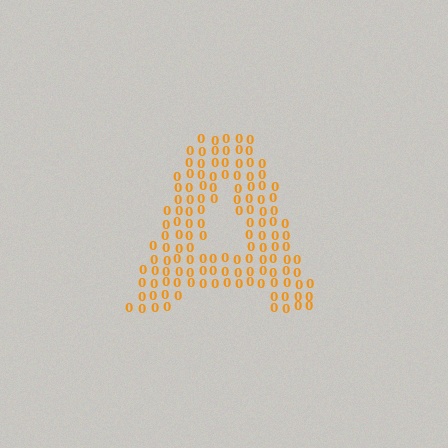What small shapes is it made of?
It is made of small digit 0's.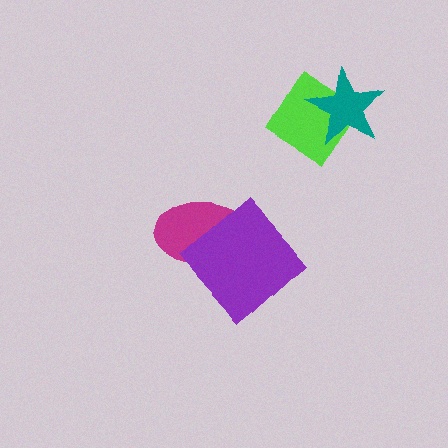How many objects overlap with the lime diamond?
1 object overlaps with the lime diamond.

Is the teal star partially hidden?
No, no other shape covers it.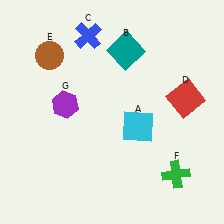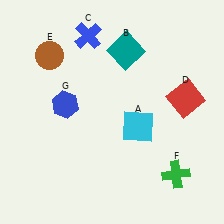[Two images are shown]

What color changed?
The hexagon (G) changed from purple in Image 1 to blue in Image 2.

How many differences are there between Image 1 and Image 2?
There is 1 difference between the two images.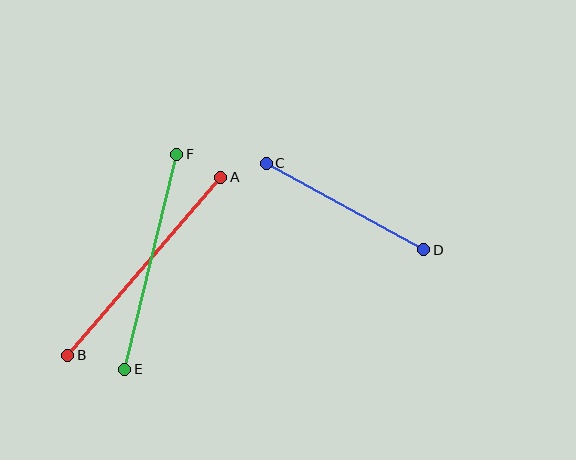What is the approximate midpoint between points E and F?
The midpoint is at approximately (151, 262) pixels.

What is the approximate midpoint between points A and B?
The midpoint is at approximately (144, 266) pixels.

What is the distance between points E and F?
The distance is approximately 221 pixels.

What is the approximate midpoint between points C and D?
The midpoint is at approximately (345, 206) pixels.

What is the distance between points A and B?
The distance is approximately 235 pixels.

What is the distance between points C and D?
The distance is approximately 180 pixels.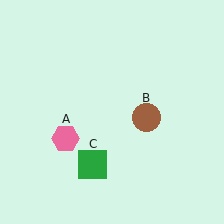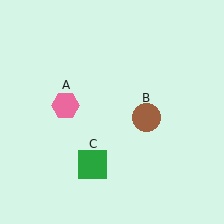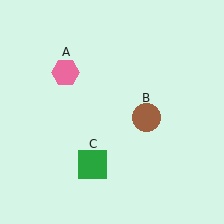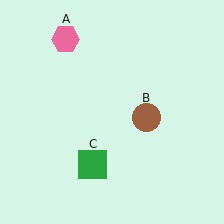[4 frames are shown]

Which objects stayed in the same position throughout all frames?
Brown circle (object B) and green square (object C) remained stationary.